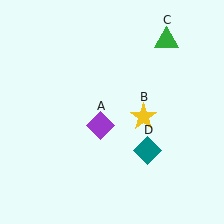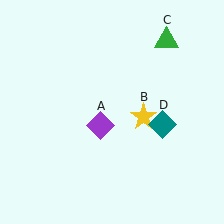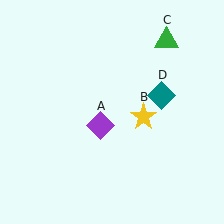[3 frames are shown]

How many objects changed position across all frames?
1 object changed position: teal diamond (object D).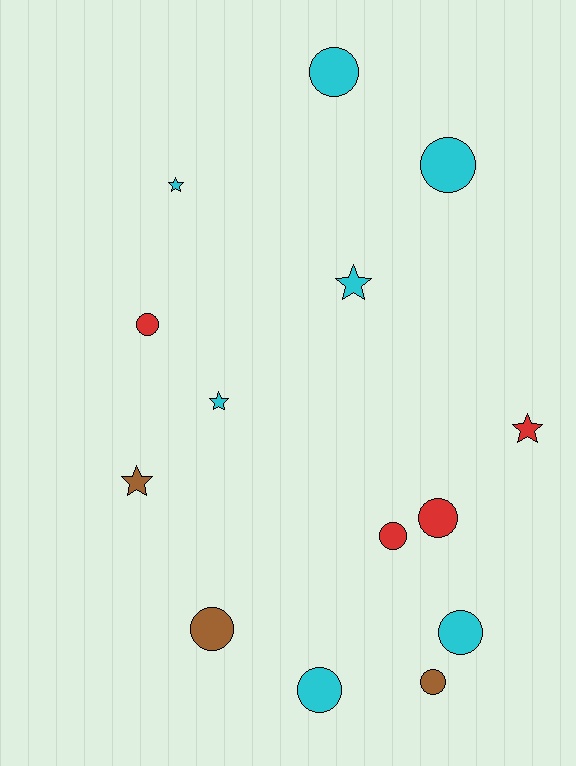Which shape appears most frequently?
Circle, with 9 objects.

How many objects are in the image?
There are 14 objects.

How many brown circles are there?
There are 2 brown circles.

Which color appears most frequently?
Cyan, with 7 objects.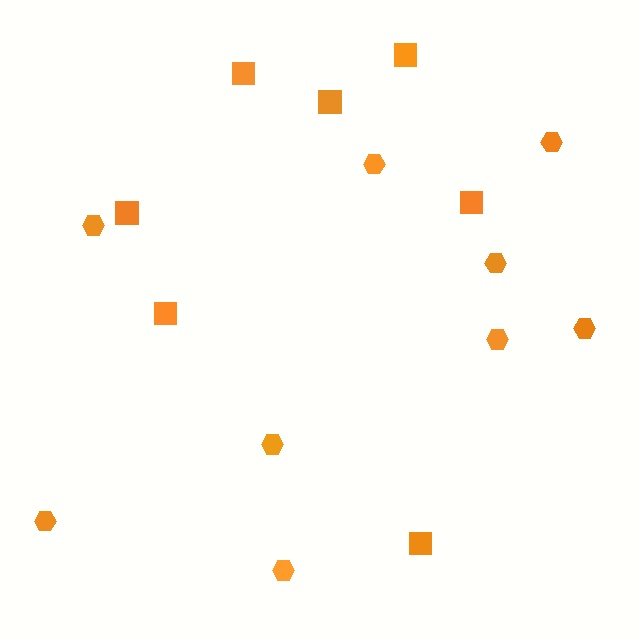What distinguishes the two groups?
There are 2 groups: one group of hexagons (9) and one group of squares (7).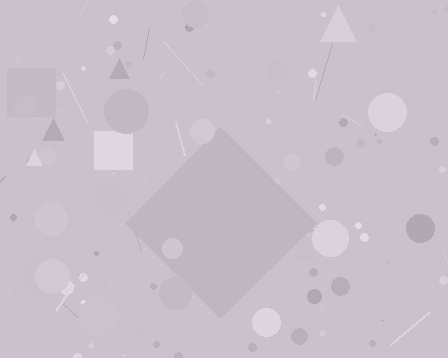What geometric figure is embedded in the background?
A diamond is embedded in the background.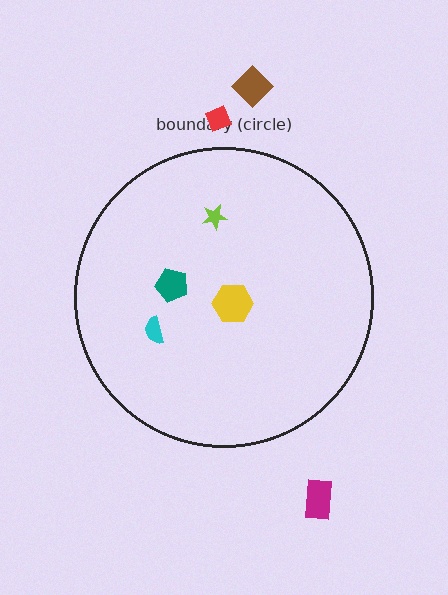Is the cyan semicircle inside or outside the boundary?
Inside.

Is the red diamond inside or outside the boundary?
Outside.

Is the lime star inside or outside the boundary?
Inside.